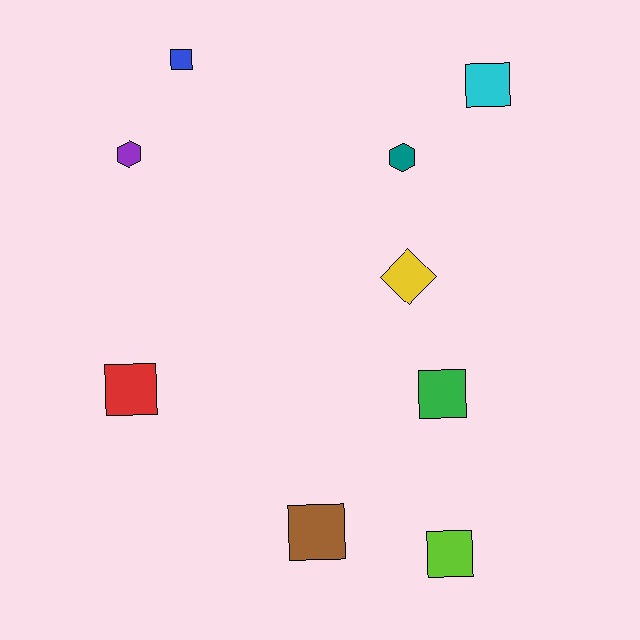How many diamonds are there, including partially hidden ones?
There is 1 diamond.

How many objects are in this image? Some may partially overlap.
There are 9 objects.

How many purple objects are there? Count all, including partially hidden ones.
There is 1 purple object.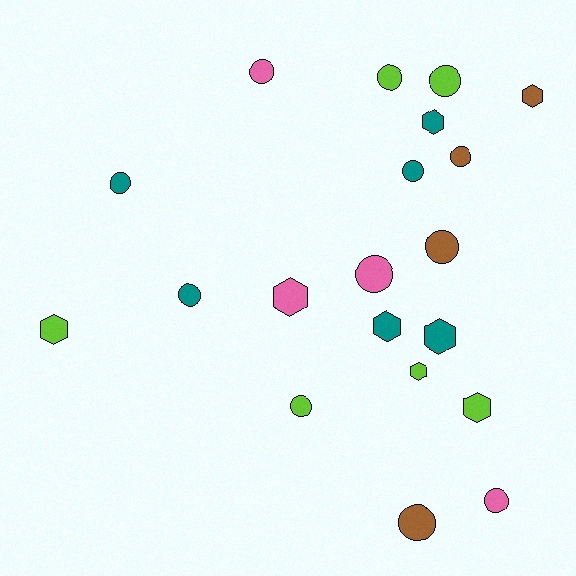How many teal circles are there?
There are 3 teal circles.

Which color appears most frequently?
Teal, with 6 objects.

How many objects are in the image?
There are 20 objects.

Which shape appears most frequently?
Circle, with 12 objects.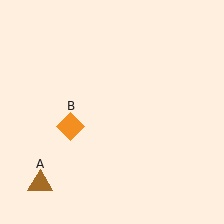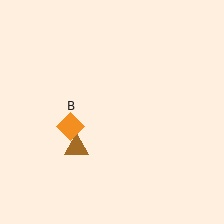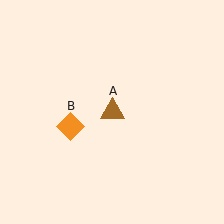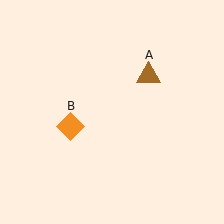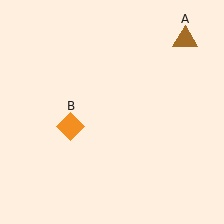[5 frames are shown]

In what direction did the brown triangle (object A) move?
The brown triangle (object A) moved up and to the right.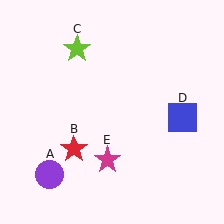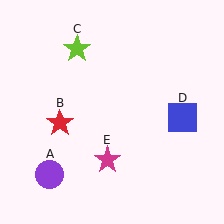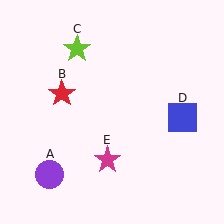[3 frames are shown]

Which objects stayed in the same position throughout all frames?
Purple circle (object A) and lime star (object C) and blue square (object D) and magenta star (object E) remained stationary.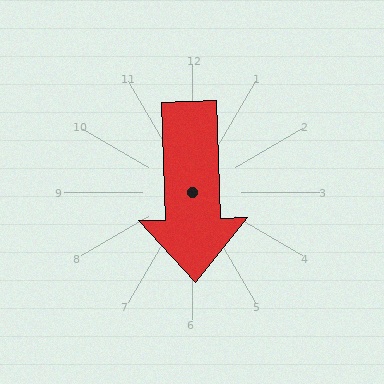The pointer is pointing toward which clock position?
Roughly 6 o'clock.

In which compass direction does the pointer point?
South.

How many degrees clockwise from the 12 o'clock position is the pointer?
Approximately 178 degrees.